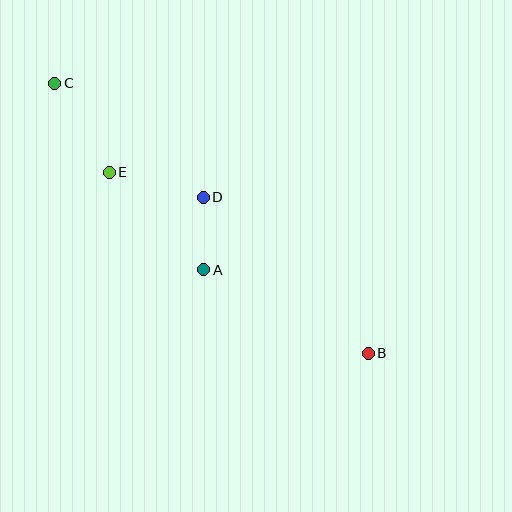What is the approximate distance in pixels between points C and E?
The distance between C and E is approximately 104 pixels.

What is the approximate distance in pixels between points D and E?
The distance between D and E is approximately 97 pixels.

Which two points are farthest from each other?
Points B and C are farthest from each other.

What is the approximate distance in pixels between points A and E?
The distance between A and E is approximately 136 pixels.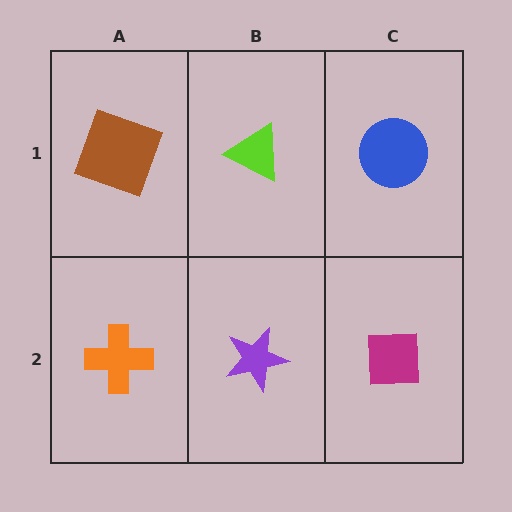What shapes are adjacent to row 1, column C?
A magenta square (row 2, column C), a lime triangle (row 1, column B).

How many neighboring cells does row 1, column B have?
3.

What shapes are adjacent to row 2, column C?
A blue circle (row 1, column C), a purple star (row 2, column B).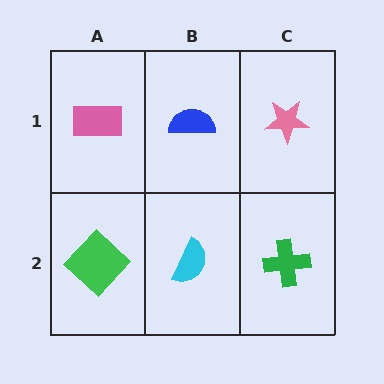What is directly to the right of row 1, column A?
A blue semicircle.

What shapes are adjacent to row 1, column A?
A green diamond (row 2, column A), a blue semicircle (row 1, column B).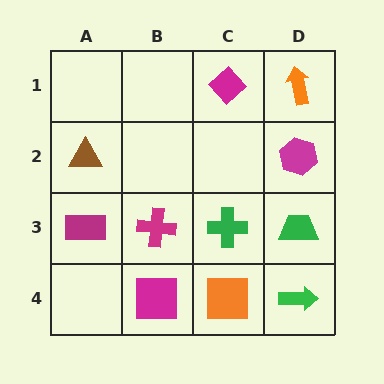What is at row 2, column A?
A brown triangle.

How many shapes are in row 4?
3 shapes.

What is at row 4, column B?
A magenta square.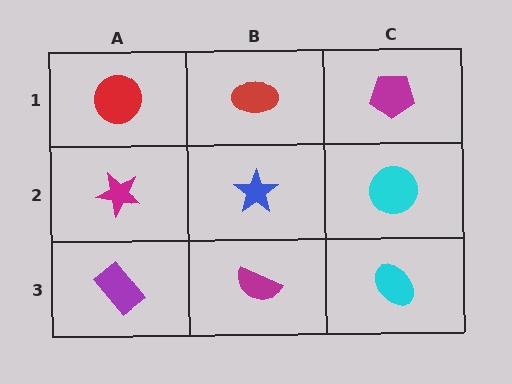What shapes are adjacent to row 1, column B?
A blue star (row 2, column B), a red circle (row 1, column A), a magenta pentagon (row 1, column C).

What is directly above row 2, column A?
A red circle.